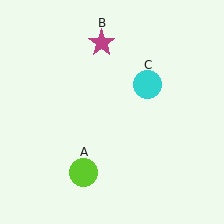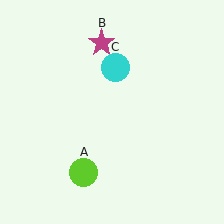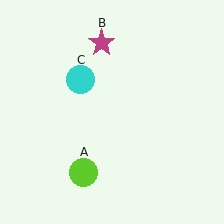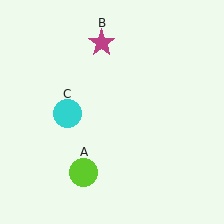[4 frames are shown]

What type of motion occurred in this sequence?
The cyan circle (object C) rotated counterclockwise around the center of the scene.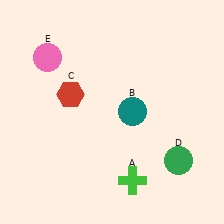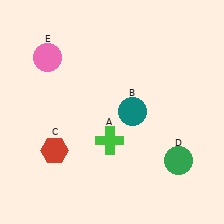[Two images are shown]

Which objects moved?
The objects that moved are: the green cross (A), the red hexagon (C).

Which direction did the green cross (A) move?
The green cross (A) moved up.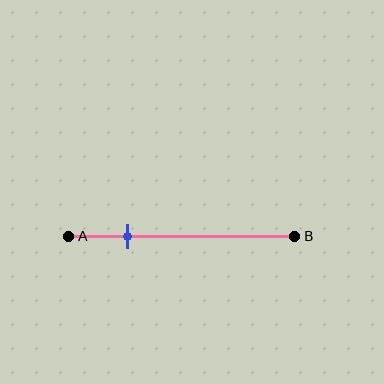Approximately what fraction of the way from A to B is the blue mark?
The blue mark is approximately 25% of the way from A to B.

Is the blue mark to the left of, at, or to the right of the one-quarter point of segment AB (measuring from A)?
The blue mark is approximately at the one-quarter point of segment AB.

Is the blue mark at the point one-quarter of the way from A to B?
Yes, the mark is approximately at the one-quarter point.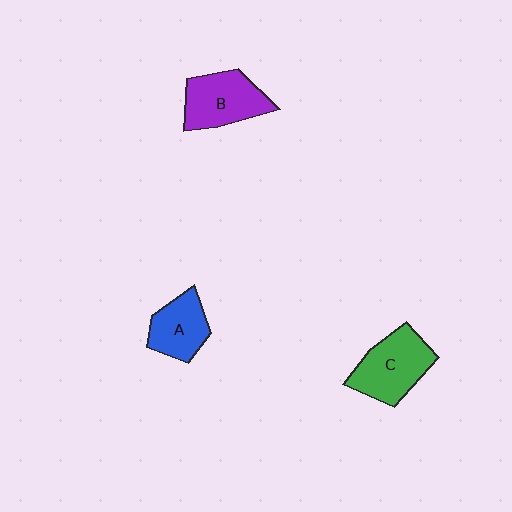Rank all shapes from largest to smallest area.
From largest to smallest: C (green), B (purple), A (blue).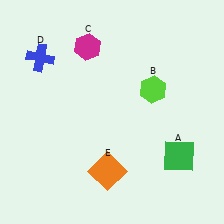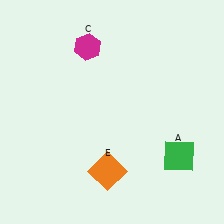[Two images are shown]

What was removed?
The lime hexagon (B), the blue cross (D) were removed in Image 2.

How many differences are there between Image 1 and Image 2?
There are 2 differences between the two images.